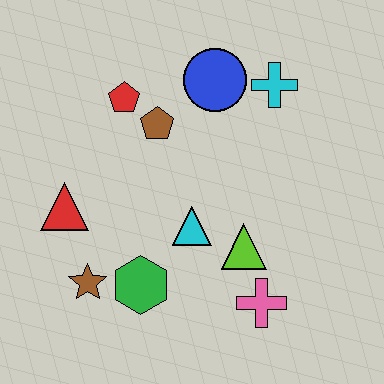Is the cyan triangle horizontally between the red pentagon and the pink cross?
Yes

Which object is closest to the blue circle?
The cyan cross is closest to the blue circle.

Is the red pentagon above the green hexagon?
Yes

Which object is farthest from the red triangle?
The cyan cross is farthest from the red triangle.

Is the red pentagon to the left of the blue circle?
Yes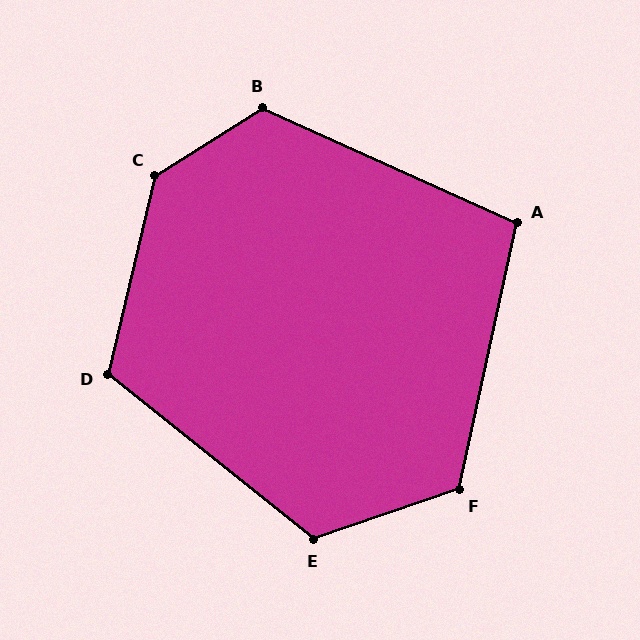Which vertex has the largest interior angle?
C, at approximately 135 degrees.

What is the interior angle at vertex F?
Approximately 121 degrees (obtuse).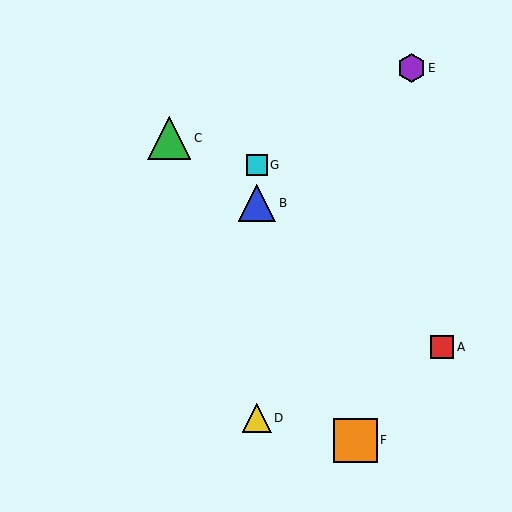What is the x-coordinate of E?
Object E is at x≈411.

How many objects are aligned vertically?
3 objects (B, D, G) are aligned vertically.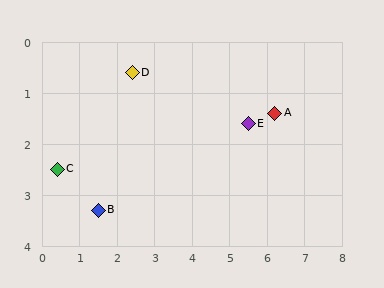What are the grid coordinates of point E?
Point E is at approximately (5.5, 1.6).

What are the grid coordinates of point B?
Point B is at approximately (1.5, 3.3).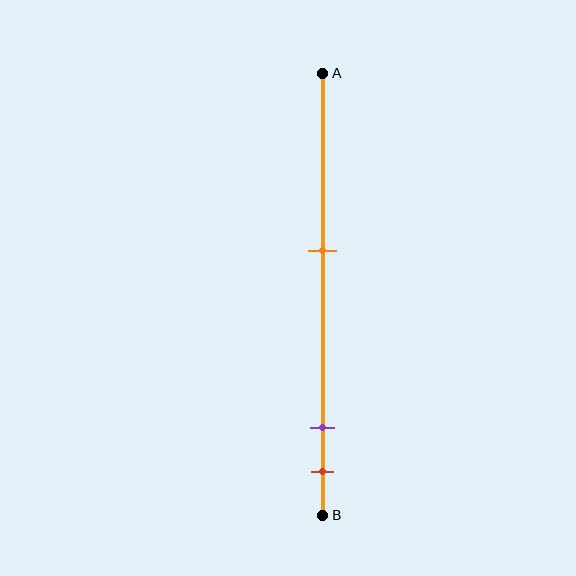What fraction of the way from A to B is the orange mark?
The orange mark is approximately 40% (0.4) of the way from A to B.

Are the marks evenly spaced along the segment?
No, the marks are not evenly spaced.